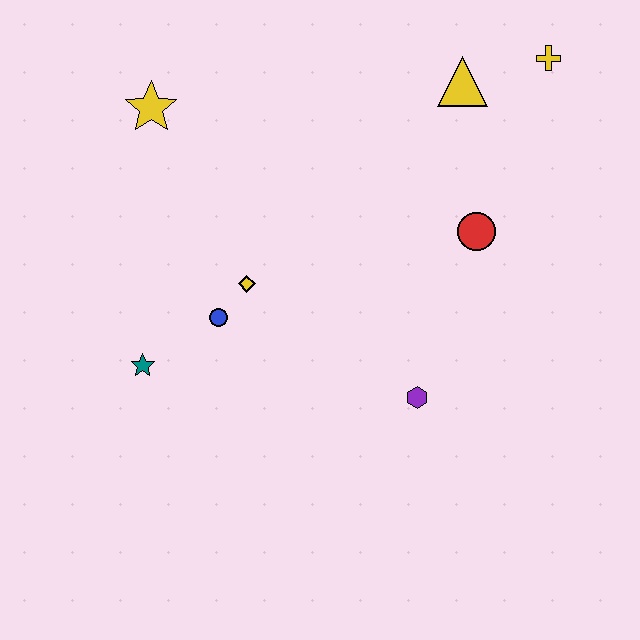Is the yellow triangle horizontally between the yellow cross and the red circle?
No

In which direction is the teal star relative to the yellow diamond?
The teal star is to the left of the yellow diamond.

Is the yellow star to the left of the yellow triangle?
Yes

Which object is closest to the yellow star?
The yellow diamond is closest to the yellow star.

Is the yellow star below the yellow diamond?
No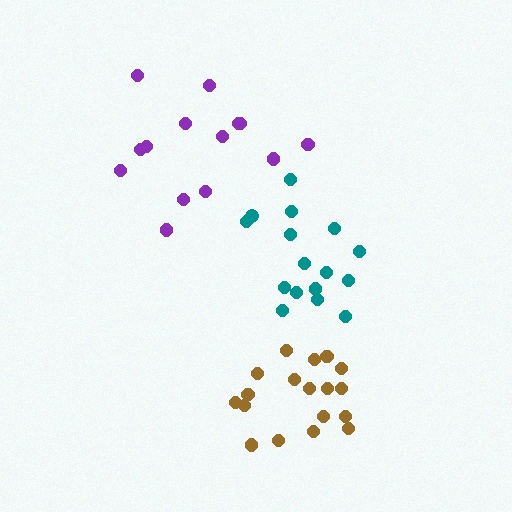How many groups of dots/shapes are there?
There are 3 groups.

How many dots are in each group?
Group 1: 16 dots, Group 2: 18 dots, Group 3: 14 dots (48 total).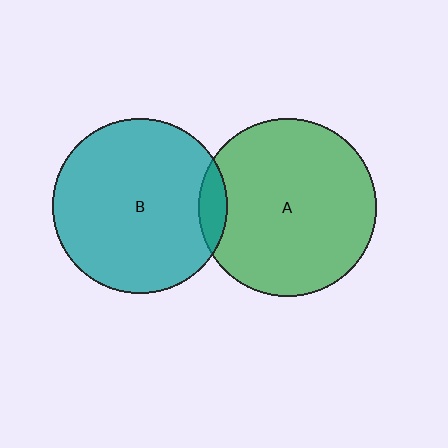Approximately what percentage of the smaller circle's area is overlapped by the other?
Approximately 10%.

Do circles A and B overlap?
Yes.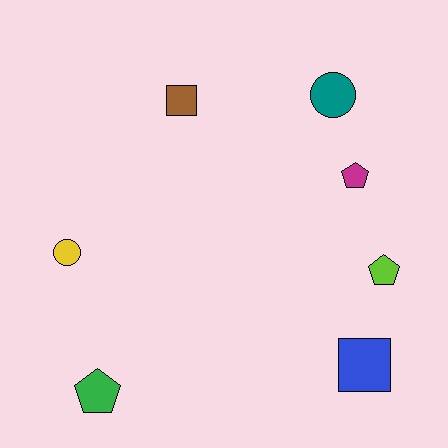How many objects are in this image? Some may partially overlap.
There are 7 objects.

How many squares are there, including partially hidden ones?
There are 2 squares.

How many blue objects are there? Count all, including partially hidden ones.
There is 1 blue object.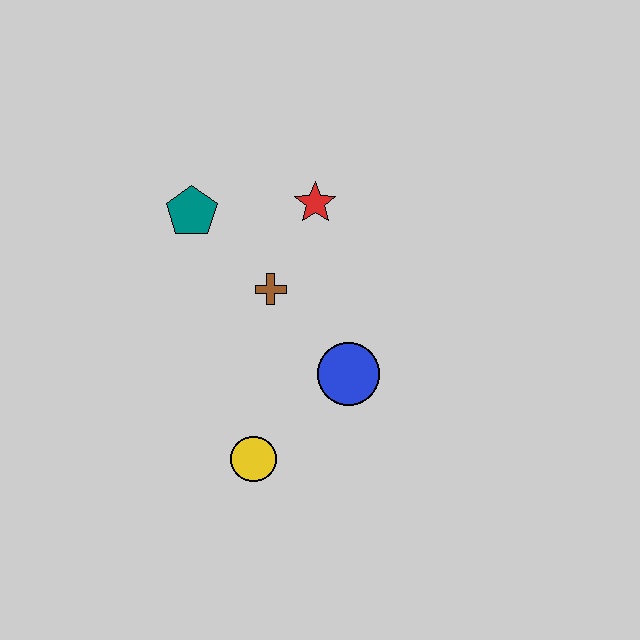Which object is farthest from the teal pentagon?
The yellow circle is farthest from the teal pentagon.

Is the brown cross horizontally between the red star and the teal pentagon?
Yes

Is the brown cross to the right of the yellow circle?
Yes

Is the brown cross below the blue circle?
No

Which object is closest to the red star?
The brown cross is closest to the red star.